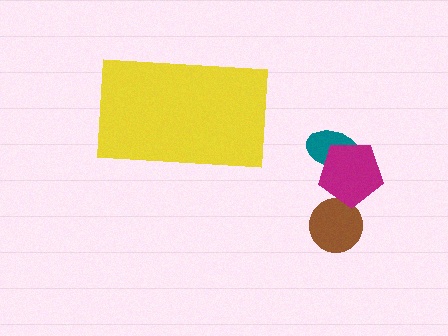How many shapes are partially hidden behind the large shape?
0 shapes are partially hidden.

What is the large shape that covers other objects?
A yellow rectangle.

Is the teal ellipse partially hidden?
No, the teal ellipse is fully visible.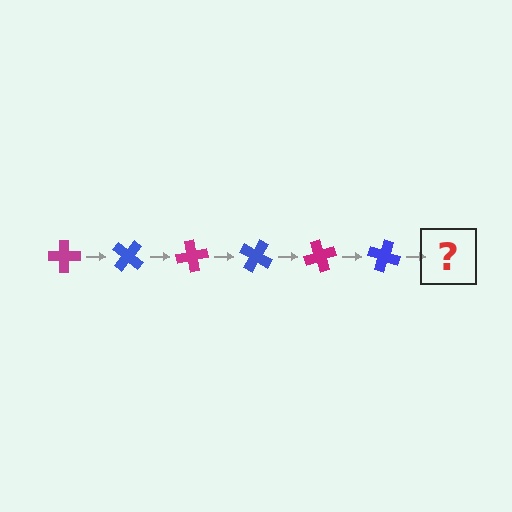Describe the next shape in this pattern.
It should be a magenta cross, rotated 240 degrees from the start.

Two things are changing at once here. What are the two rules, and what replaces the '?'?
The two rules are that it rotates 40 degrees each step and the color cycles through magenta and blue. The '?' should be a magenta cross, rotated 240 degrees from the start.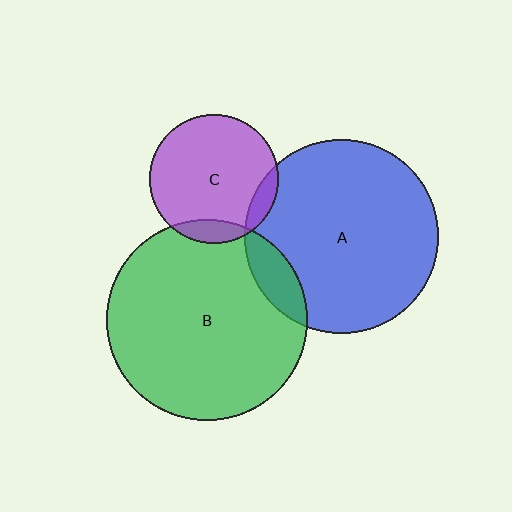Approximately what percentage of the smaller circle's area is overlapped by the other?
Approximately 10%.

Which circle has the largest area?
Circle B (green).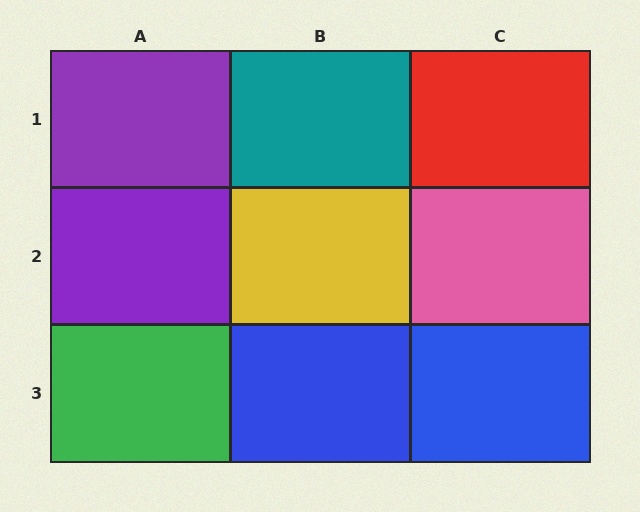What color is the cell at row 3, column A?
Green.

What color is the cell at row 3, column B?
Blue.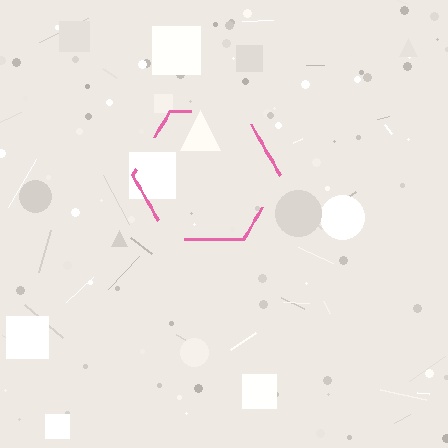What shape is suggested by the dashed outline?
The dashed outline suggests a hexagon.